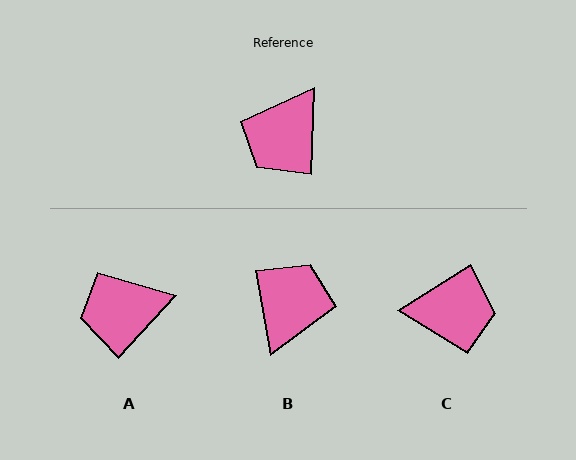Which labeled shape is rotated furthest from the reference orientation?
B, about 168 degrees away.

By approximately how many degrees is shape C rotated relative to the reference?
Approximately 124 degrees counter-clockwise.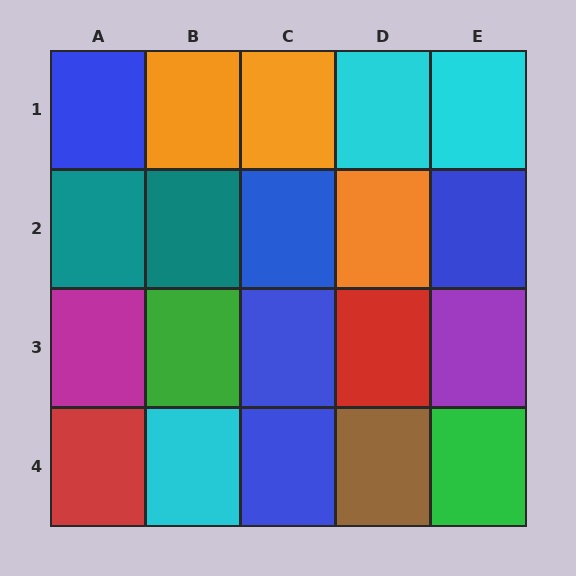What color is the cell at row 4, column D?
Brown.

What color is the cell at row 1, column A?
Blue.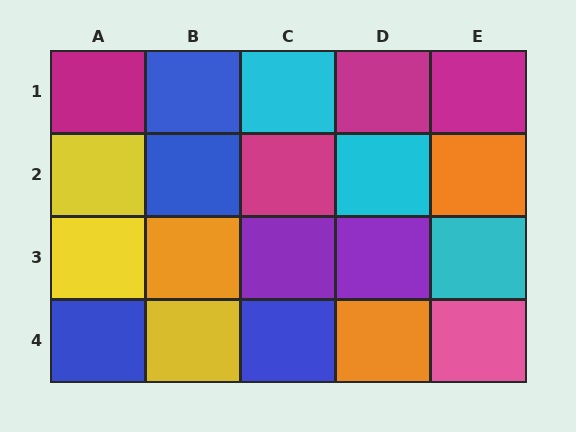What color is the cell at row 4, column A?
Blue.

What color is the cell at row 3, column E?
Cyan.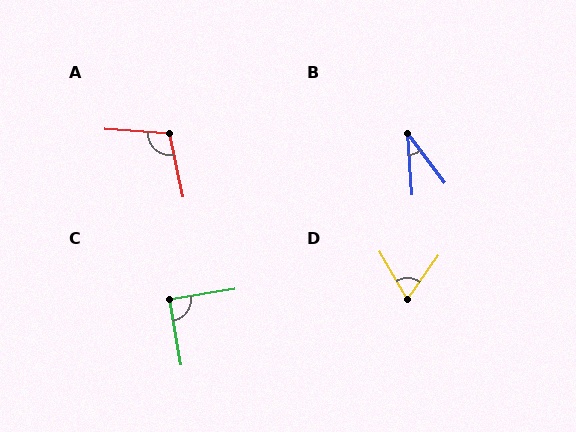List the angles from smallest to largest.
B (33°), D (66°), C (89°), A (106°).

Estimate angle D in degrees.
Approximately 66 degrees.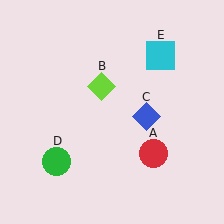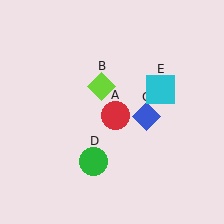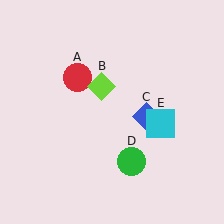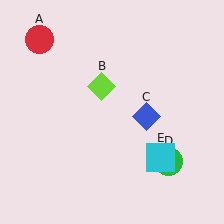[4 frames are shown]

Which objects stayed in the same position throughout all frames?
Lime diamond (object B) and blue diamond (object C) remained stationary.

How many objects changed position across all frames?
3 objects changed position: red circle (object A), green circle (object D), cyan square (object E).